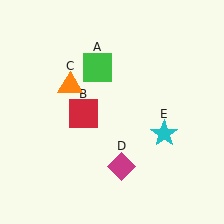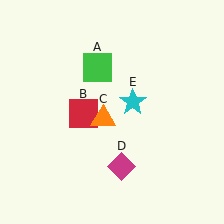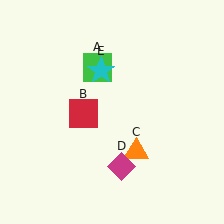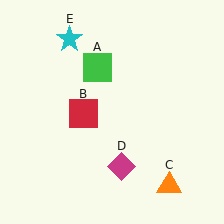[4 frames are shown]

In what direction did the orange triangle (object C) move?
The orange triangle (object C) moved down and to the right.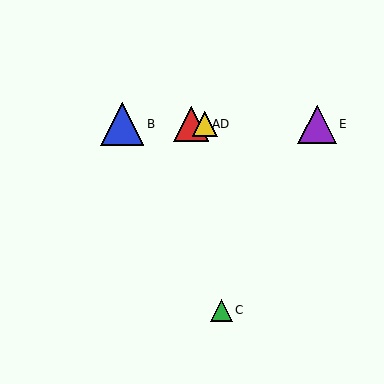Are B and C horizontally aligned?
No, B is at y≈124 and C is at y≈310.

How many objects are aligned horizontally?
4 objects (A, B, D, E) are aligned horizontally.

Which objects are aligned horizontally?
Objects A, B, D, E are aligned horizontally.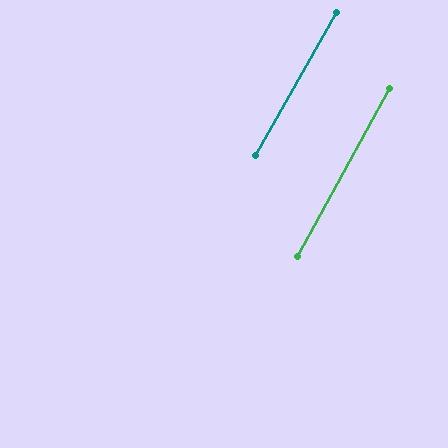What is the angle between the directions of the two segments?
Approximately 1 degree.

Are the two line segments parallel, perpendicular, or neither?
Parallel — their directions differ by only 1.0°.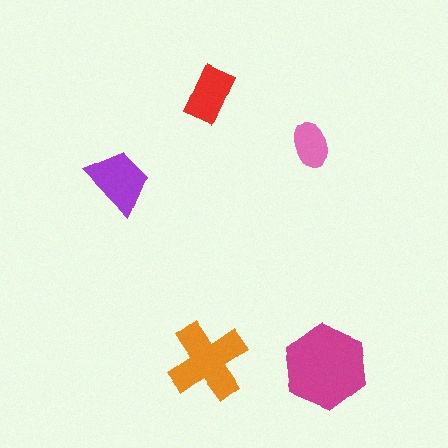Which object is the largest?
The magenta hexagon.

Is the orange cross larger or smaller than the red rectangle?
Larger.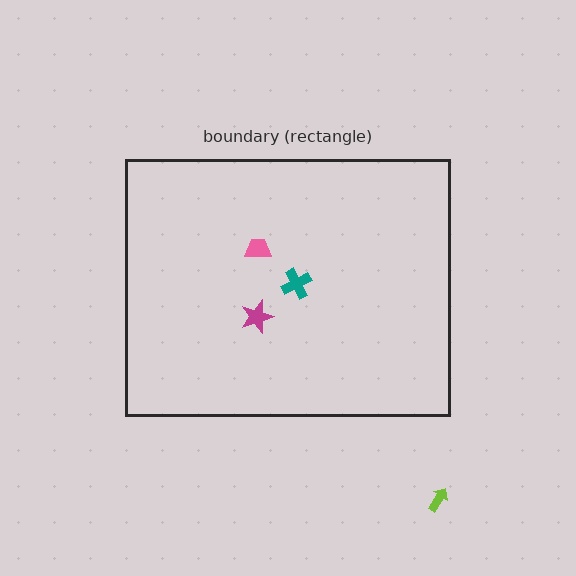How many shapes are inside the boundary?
3 inside, 1 outside.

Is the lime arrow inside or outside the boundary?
Outside.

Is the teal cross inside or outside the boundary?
Inside.